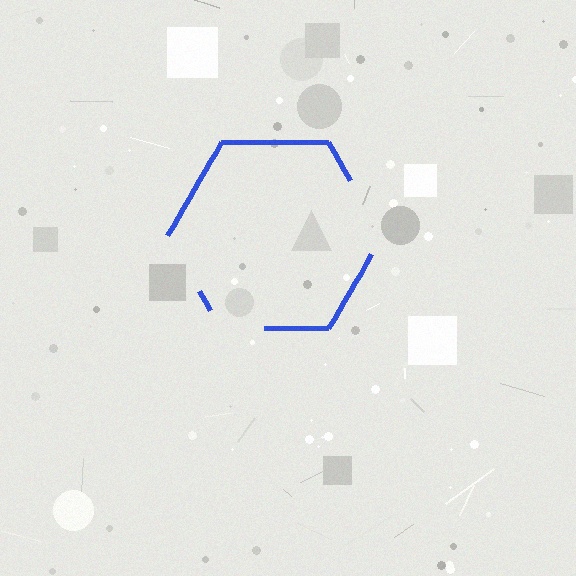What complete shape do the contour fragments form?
The contour fragments form a hexagon.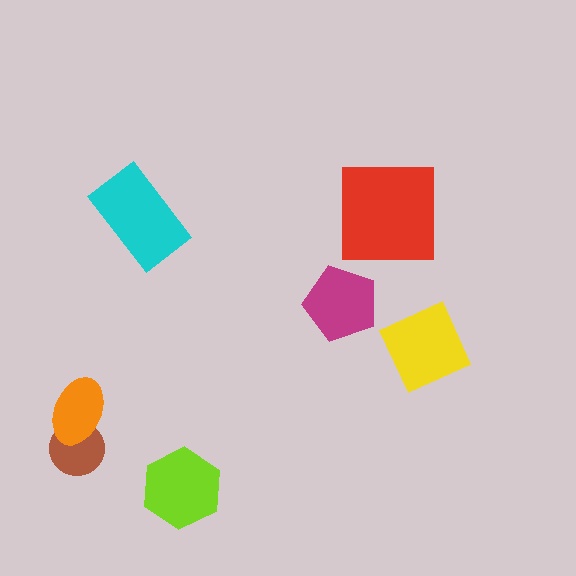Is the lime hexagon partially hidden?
No, no other shape covers it.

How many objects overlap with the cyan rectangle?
0 objects overlap with the cyan rectangle.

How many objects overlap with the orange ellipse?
1 object overlaps with the orange ellipse.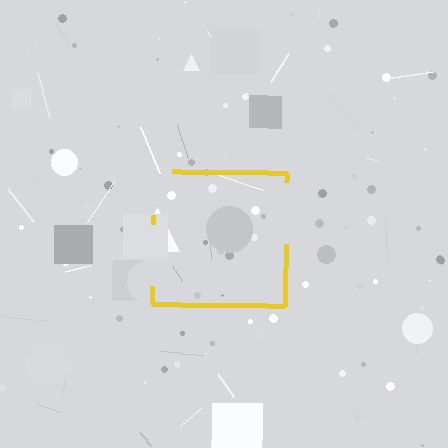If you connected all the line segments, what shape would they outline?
They would outline a square.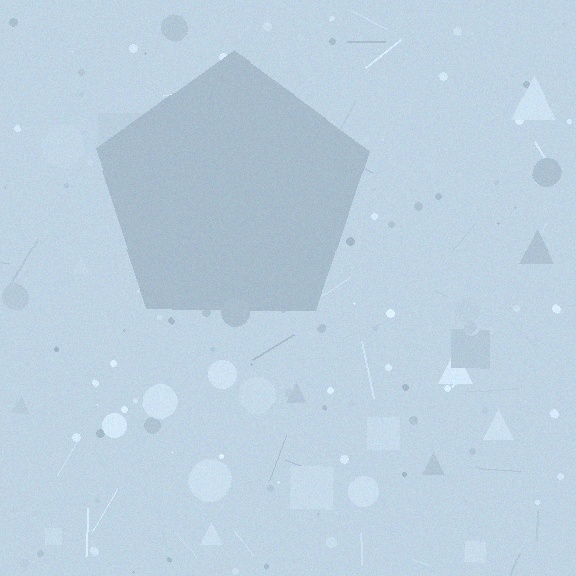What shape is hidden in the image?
A pentagon is hidden in the image.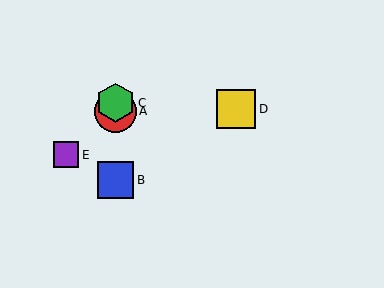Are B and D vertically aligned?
No, B is at x≈115 and D is at x≈236.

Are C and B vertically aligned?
Yes, both are at x≈115.